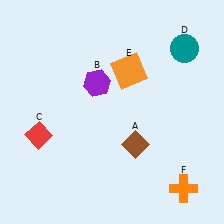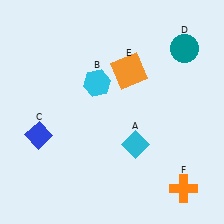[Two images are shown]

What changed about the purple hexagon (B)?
In Image 1, B is purple. In Image 2, it changed to cyan.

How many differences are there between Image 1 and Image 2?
There are 3 differences between the two images.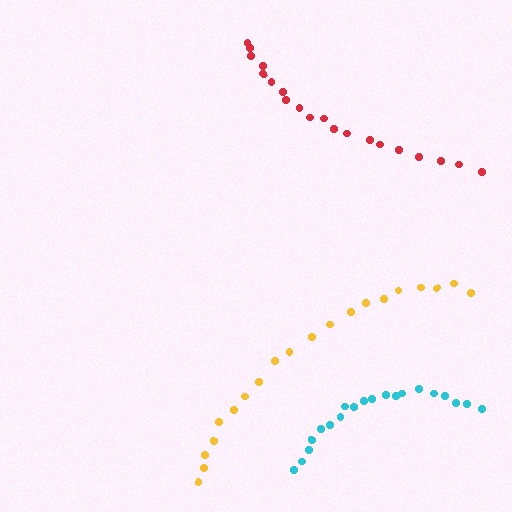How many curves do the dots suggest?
There are 3 distinct paths.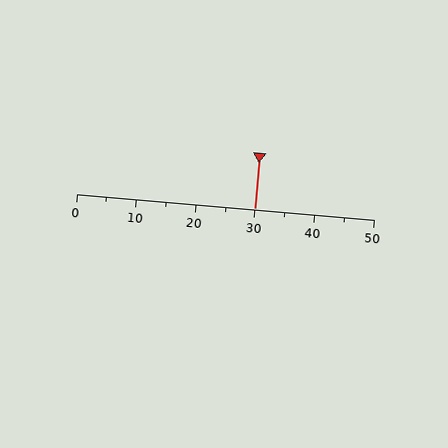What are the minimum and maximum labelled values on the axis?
The axis runs from 0 to 50.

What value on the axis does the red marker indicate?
The marker indicates approximately 30.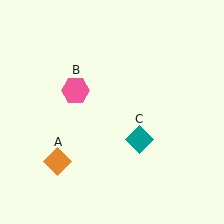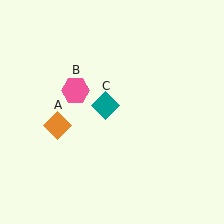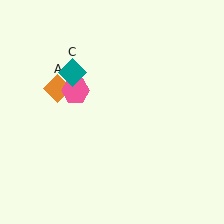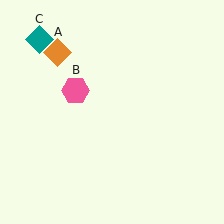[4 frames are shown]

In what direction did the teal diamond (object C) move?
The teal diamond (object C) moved up and to the left.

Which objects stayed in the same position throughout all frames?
Pink hexagon (object B) remained stationary.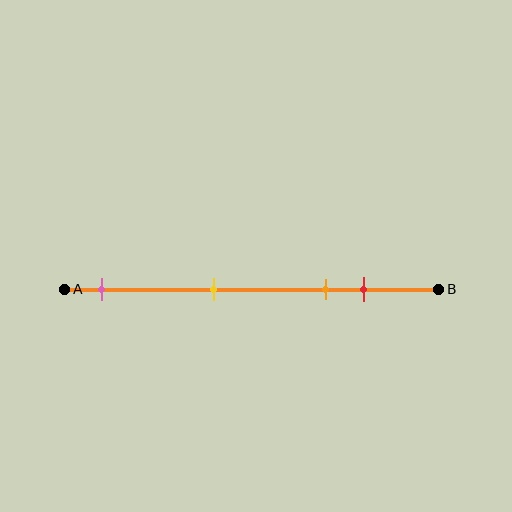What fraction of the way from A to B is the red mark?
The red mark is approximately 80% (0.8) of the way from A to B.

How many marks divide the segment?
There are 4 marks dividing the segment.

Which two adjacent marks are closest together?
The orange and red marks are the closest adjacent pair.